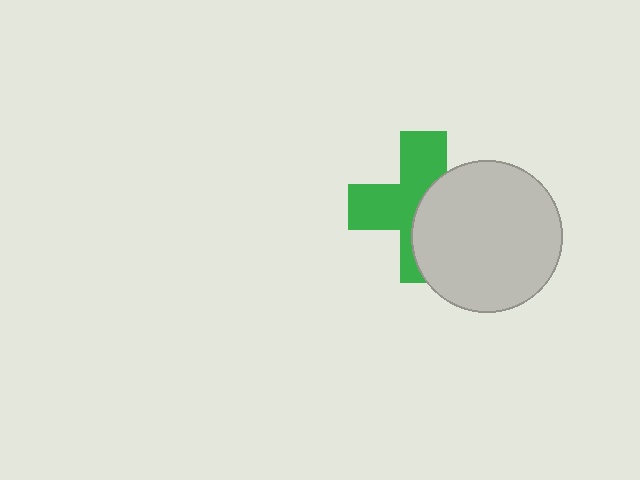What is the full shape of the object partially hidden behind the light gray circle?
The partially hidden object is a green cross.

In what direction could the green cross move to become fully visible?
The green cross could move left. That would shift it out from behind the light gray circle entirely.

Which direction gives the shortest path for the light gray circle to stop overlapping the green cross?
Moving right gives the shortest separation.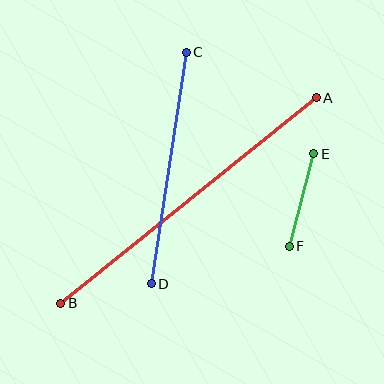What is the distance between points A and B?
The distance is approximately 328 pixels.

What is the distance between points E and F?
The distance is approximately 95 pixels.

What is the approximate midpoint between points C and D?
The midpoint is at approximately (169, 168) pixels.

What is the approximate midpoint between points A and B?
The midpoint is at approximately (189, 201) pixels.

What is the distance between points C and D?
The distance is approximately 234 pixels.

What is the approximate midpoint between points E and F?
The midpoint is at approximately (301, 200) pixels.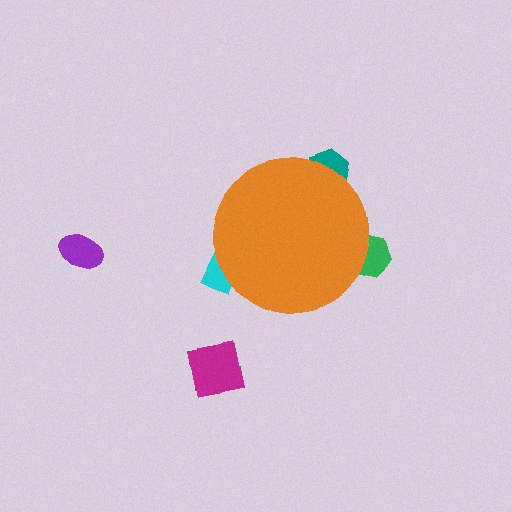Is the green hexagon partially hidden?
Yes, the green hexagon is partially hidden behind the orange circle.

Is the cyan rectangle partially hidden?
Yes, the cyan rectangle is partially hidden behind the orange circle.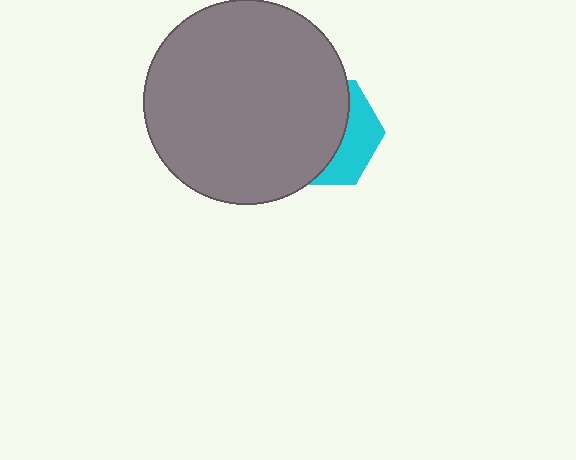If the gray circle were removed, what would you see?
You would see the complete cyan hexagon.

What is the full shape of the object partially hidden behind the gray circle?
The partially hidden object is a cyan hexagon.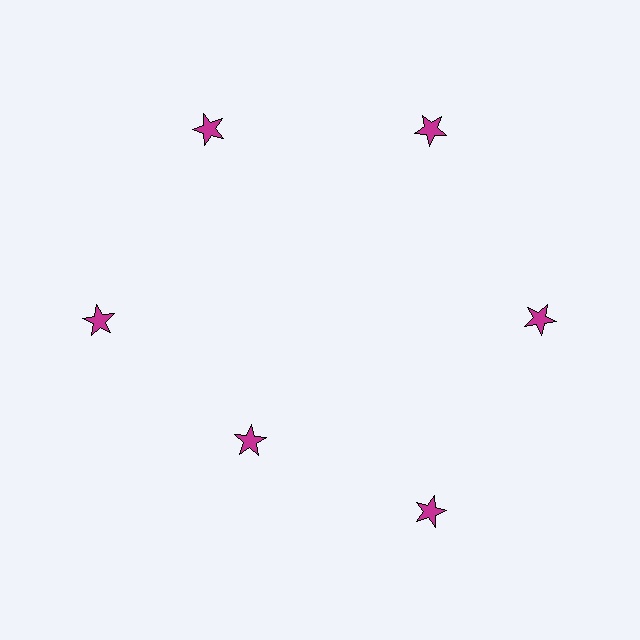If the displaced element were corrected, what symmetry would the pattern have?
It would have 6-fold rotational symmetry — the pattern would map onto itself every 60 degrees.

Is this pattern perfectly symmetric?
No. The 6 magenta stars are arranged in a ring, but one element near the 7 o'clock position is pulled inward toward the center, breaking the 6-fold rotational symmetry.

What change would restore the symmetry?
The symmetry would be restored by moving it outward, back onto the ring so that all 6 stars sit at equal angles and equal distance from the center.